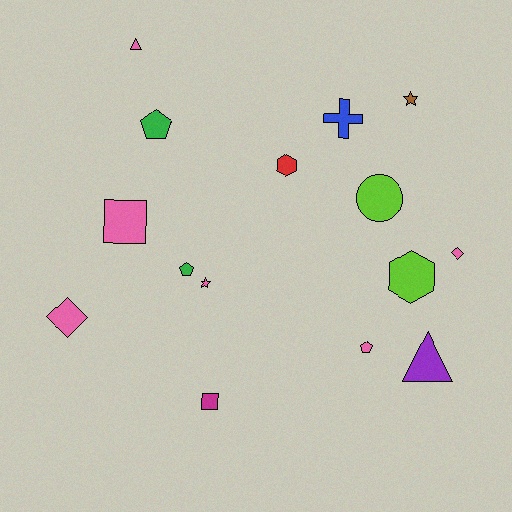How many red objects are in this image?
There is 1 red object.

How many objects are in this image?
There are 15 objects.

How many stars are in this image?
There are 2 stars.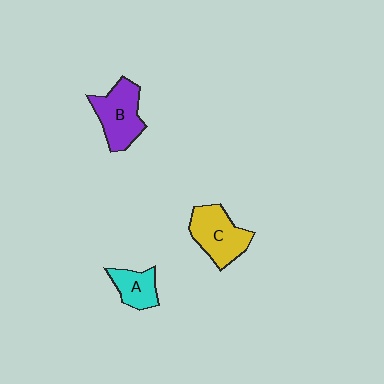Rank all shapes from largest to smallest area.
From largest to smallest: B (purple), C (yellow), A (cyan).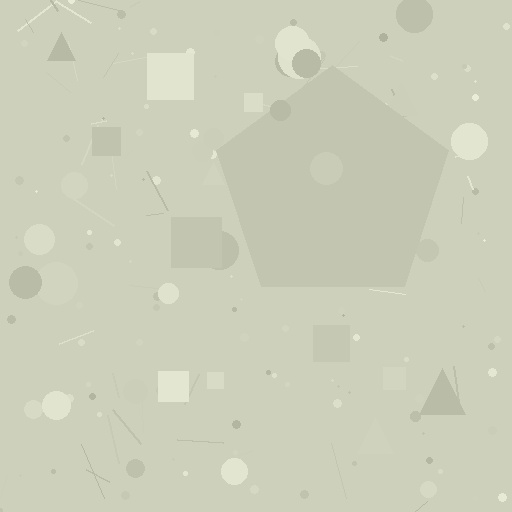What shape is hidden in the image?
A pentagon is hidden in the image.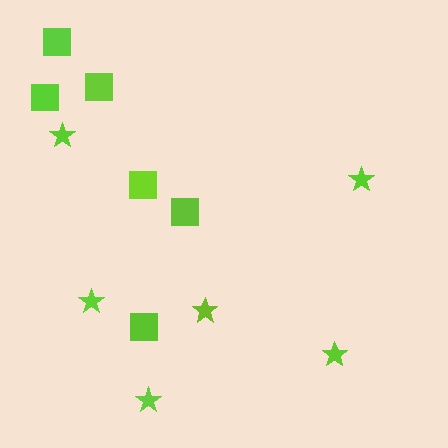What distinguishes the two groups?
There are 2 groups: one group of squares (6) and one group of stars (6).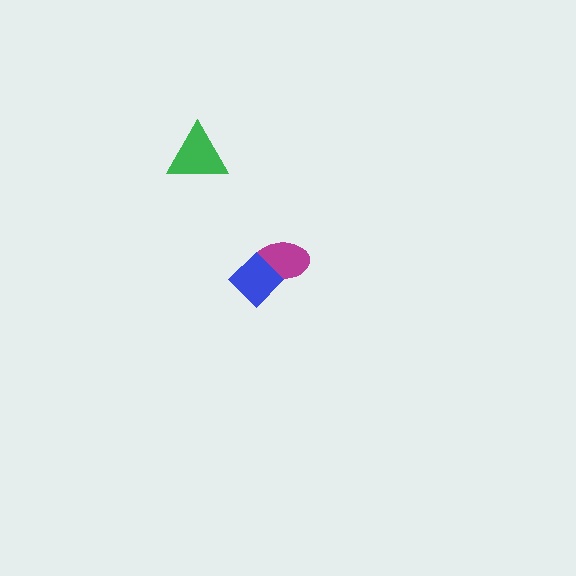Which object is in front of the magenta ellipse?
The blue diamond is in front of the magenta ellipse.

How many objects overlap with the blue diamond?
1 object overlaps with the blue diamond.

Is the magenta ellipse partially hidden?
Yes, it is partially covered by another shape.